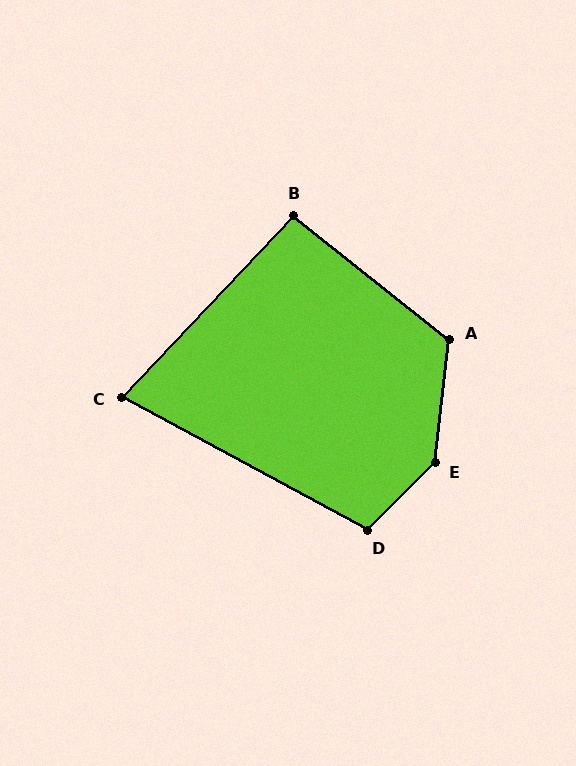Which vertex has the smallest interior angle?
C, at approximately 75 degrees.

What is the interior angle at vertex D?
Approximately 107 degrees (obtuse).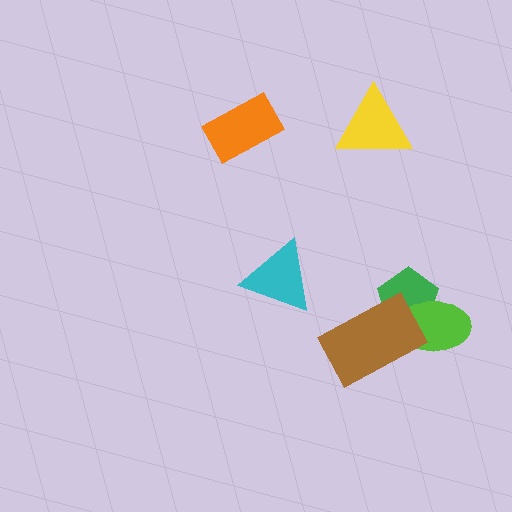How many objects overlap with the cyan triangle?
0 objects overlap with the cyan triangle.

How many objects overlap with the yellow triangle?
0 objects overlap with the yellow triangle.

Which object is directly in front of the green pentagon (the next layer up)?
The lime ellipse is directly in front of the green pentagon.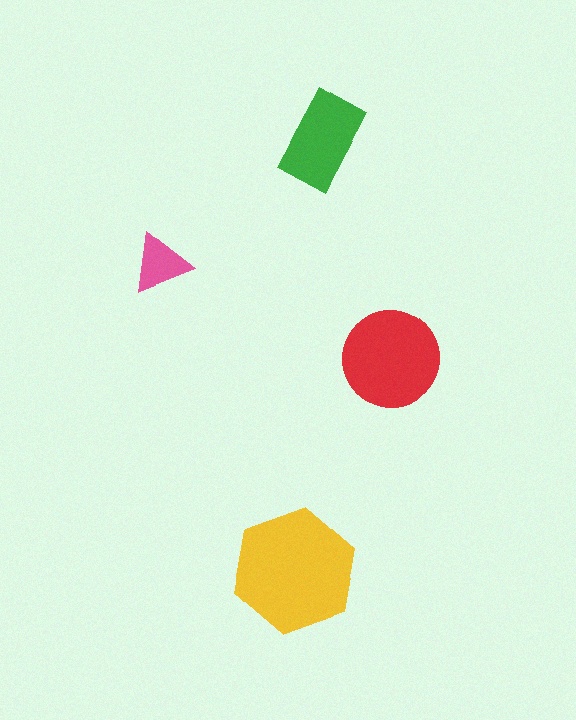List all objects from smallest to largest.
The pink triangle, the green rectangle, the red circle, the yellow hexagon.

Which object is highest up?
The green rectangle is topmost.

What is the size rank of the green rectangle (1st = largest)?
3rd.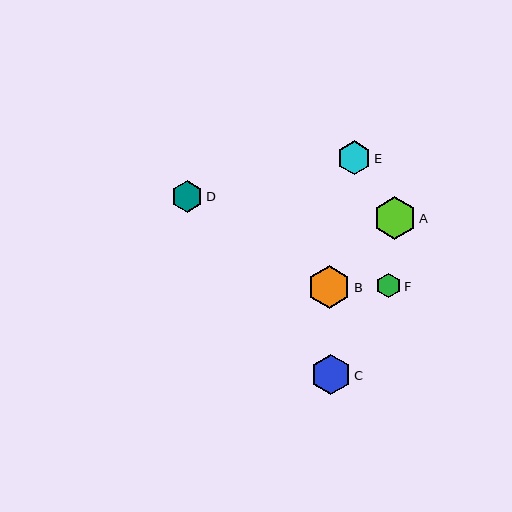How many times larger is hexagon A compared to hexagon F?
Hexagon A is approximately 1.7 times the size of hexagon F.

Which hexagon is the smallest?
Hexagon F is the smallest with a size of approximately 25 pixels.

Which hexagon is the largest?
Hexagon B is the largest with a size of approximately 43 pixels.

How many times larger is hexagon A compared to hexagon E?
Hexagon A is approximately 1.3 times the size of hexagon E.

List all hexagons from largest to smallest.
From largest to smallest: B, A, C, E, D, F.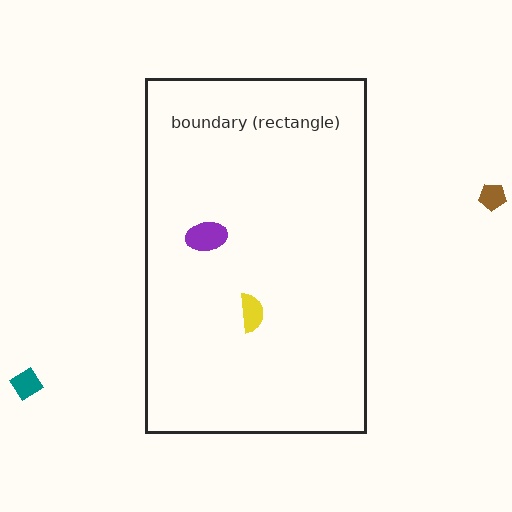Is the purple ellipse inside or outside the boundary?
Inside.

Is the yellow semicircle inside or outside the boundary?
Inside.